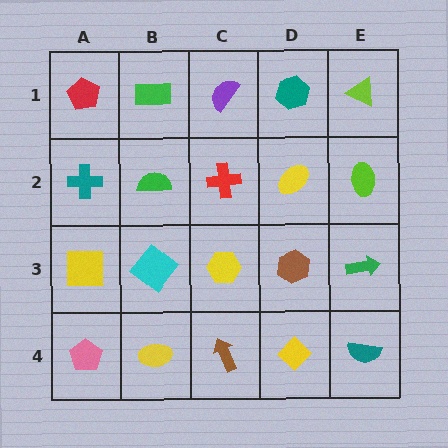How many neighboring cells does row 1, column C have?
3.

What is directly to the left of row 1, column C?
A green rectangle.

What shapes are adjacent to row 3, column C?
A red cross (row 2, column C), a brown arrow (row 4, column C), a cyan diamond (row 3, column B), a brown hexagon (row 3, column D).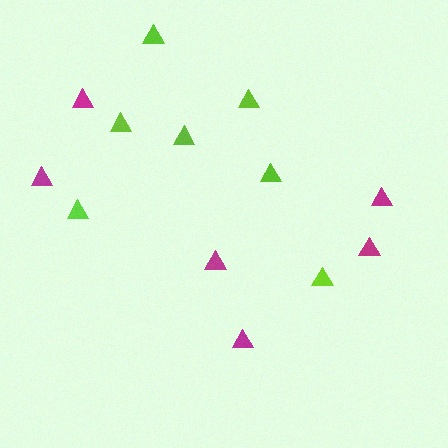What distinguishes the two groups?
There are 2 groups: one group of magenta triangles (6) and one group of lime triangles (7).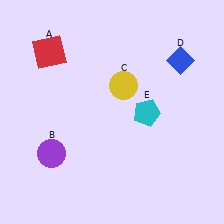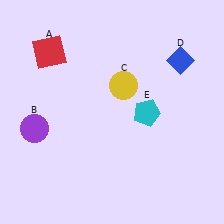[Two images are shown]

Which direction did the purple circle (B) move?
The purple circle (B) moved up.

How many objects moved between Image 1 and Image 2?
1 object moved between the two images.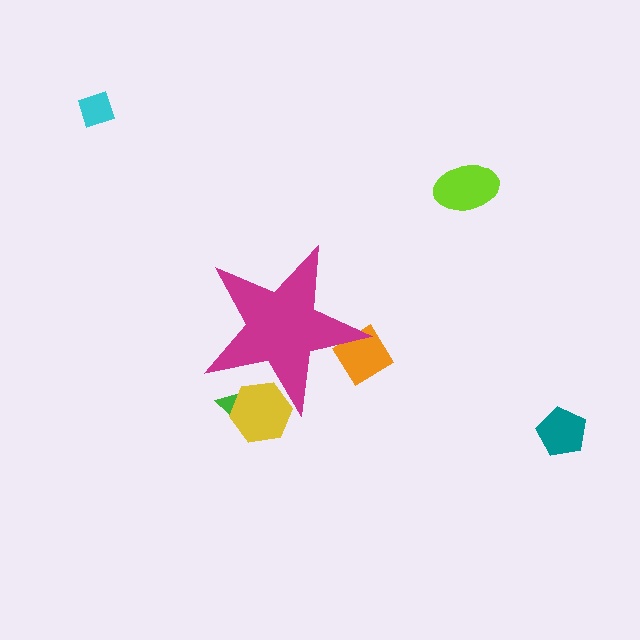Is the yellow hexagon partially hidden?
Yes, the yellow hexagon is partially hidden behind the magenta star.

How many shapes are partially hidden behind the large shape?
3 shapes are partially hidden.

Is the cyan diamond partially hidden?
No, the cyan diamond is fully visible.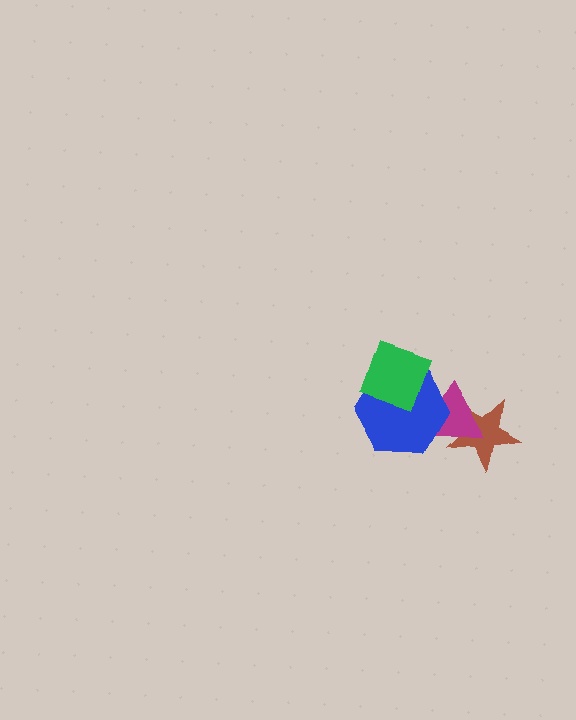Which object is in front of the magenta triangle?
The blue hexagon is in front of the magenta triangle.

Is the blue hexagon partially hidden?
Yes, it is partially covered by another shape.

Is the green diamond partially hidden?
No, no other shape covers it.